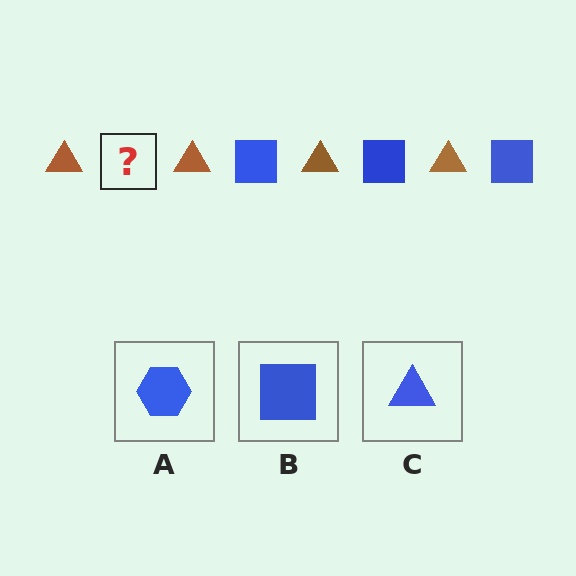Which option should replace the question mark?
Option B.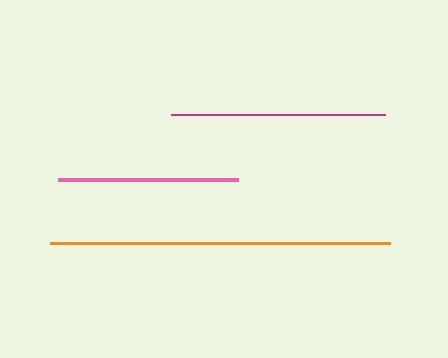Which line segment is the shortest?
The pink line is the shortest at approximately 180 pixels.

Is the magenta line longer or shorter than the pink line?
The magenta line is longer than the pink line.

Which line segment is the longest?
The orange line is the longest at approximately 340 pixels.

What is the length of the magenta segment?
The magenta segment is approximately 214 pixels long.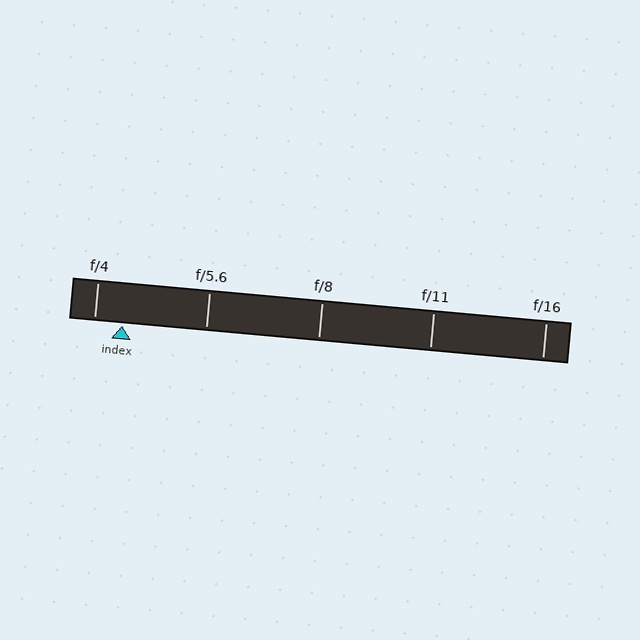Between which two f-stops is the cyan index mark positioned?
The index mark is between f/4 and f/5.6.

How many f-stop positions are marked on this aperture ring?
There are 5 f-stop positions marked.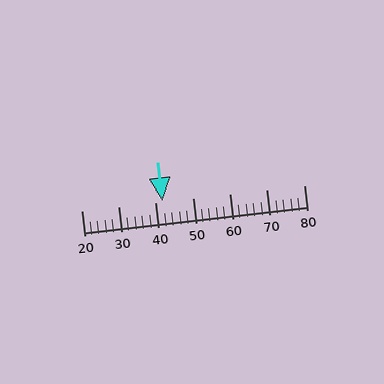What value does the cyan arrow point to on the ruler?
The cyan arrow points to approximately 42.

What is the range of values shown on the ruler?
The ruler shows values from 20 to 80.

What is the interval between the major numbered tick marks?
The major tick marks are spaced 10 units apart.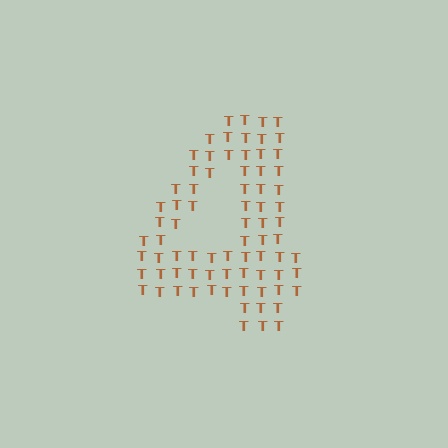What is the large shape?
The large shape is the digit 4.